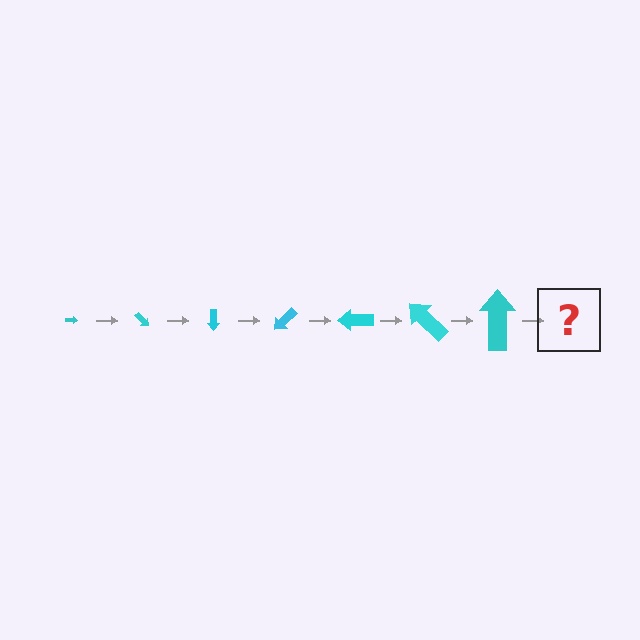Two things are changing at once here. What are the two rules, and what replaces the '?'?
The two rules are that the arrow grows larger each step and it rotates 45 degrees each step. The '?' should be an arrow, larger than the previous one and rotated 315 degrees from the start.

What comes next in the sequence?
The next element should be an arrow, larger than the previous one and rotated 315 degrees from the start.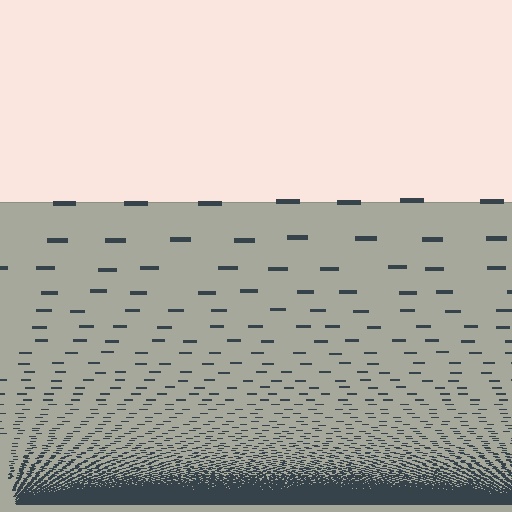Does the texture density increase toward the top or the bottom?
Density increases toward the bottom.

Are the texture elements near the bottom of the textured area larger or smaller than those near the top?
Smaller. The gradient is inverted — elements near the bottom are smaller and denser.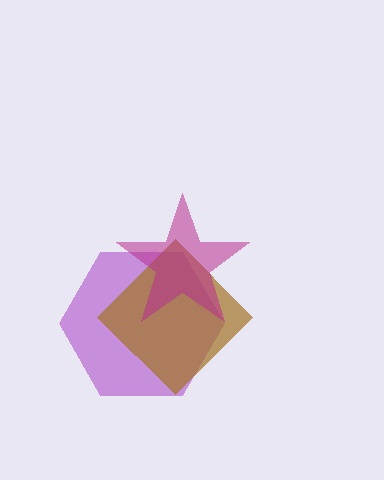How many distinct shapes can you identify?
There are 3 distinct shapes: a purple hexagon, a brown diamond, a magenta star.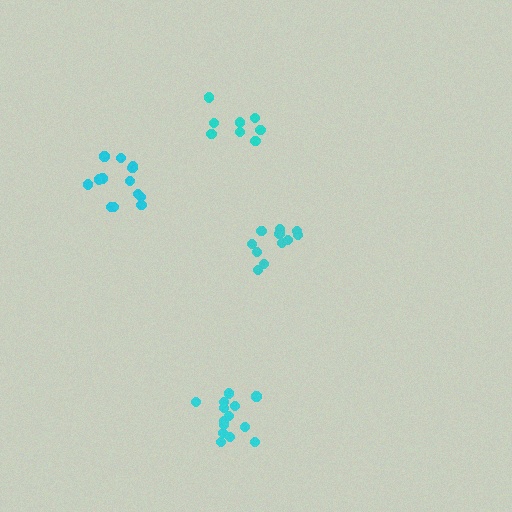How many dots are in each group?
Group 1: 13 dots, Group 2: 8 dots, Group 3: 14 dots, Group 4: 12 dots (47 total).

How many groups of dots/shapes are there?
There are 4 groups.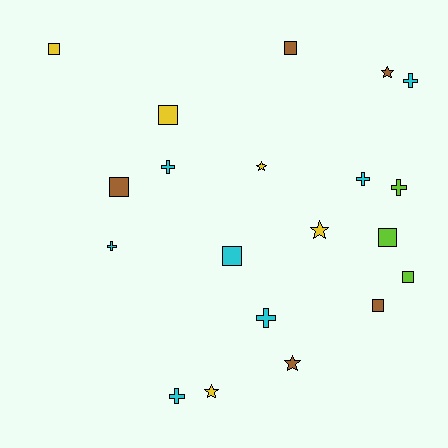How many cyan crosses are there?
There are 6 cyan crosses.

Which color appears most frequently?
Cyan, with 7 objects.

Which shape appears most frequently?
Square, with 8 objects.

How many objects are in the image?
There are 20 objects.